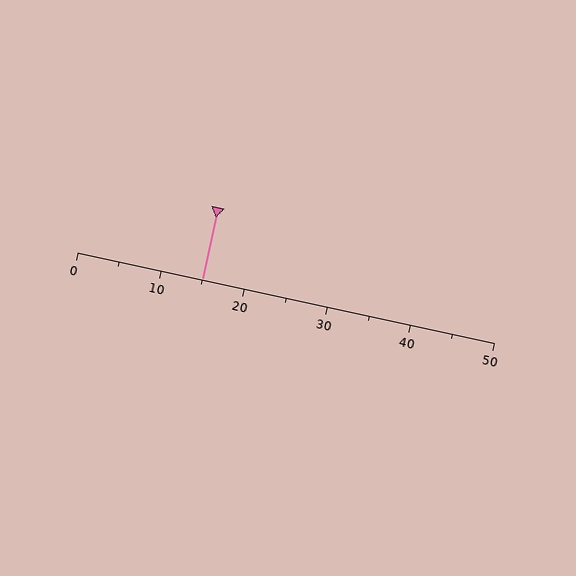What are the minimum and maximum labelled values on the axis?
The axis runs from 0 to 50.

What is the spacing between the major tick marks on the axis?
The major ticks are spaced 10 apart.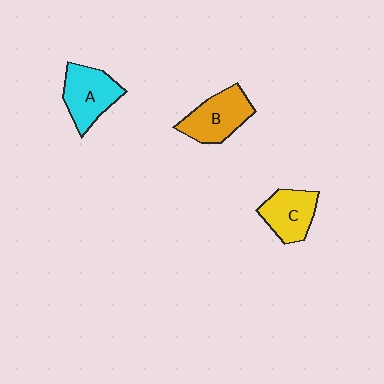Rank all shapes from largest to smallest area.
From largest to smallest: B (orange), A (cyan), C (yellow).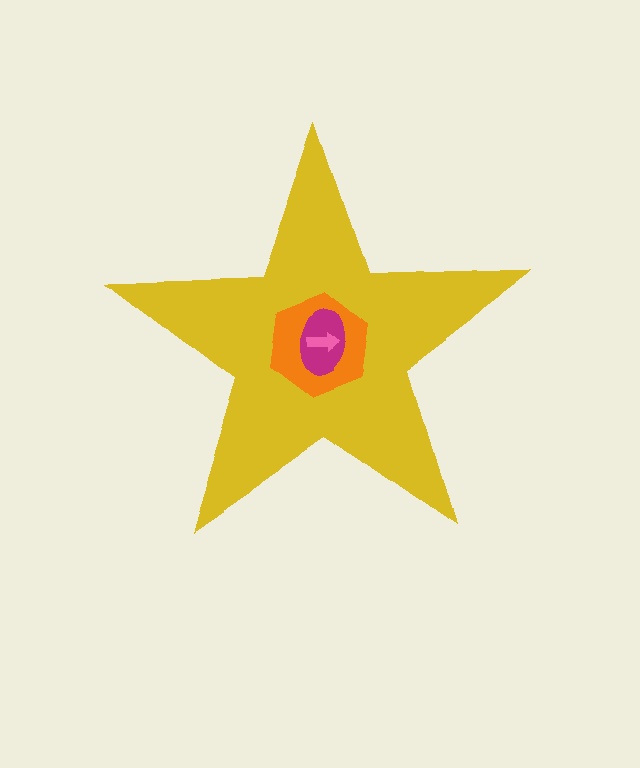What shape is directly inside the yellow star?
The orange hexagon.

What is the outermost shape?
The yellow star.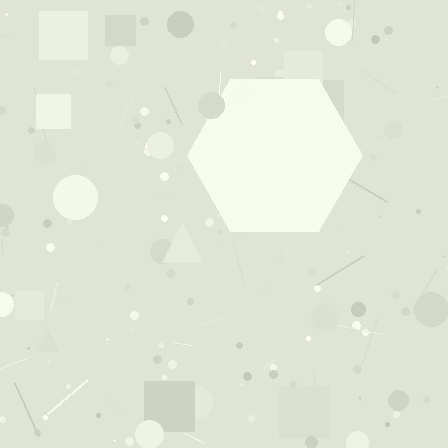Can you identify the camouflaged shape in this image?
The camouflaged shape is a hexagon.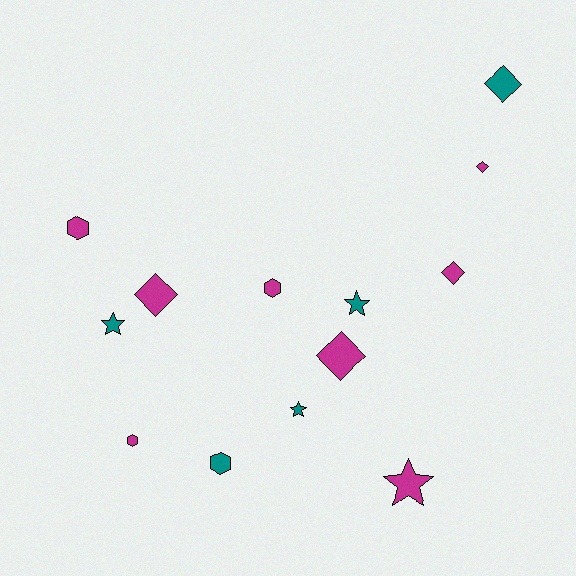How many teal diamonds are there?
There is 1 teal diamond.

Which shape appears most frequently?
Diamond, with 5 objects.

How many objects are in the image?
There are 13 objects.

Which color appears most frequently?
Magenta, with 8 objects.